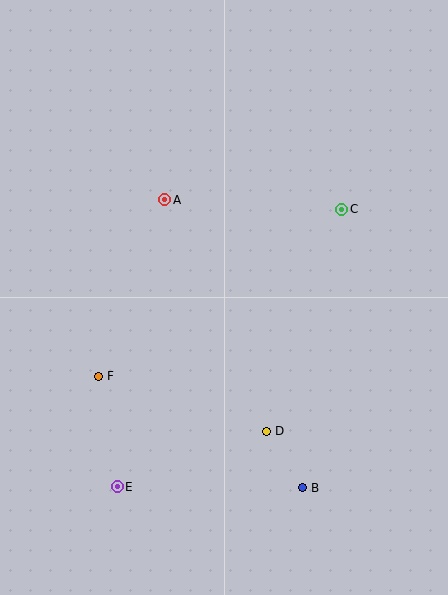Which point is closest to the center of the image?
Point A at (165, 200) is closest to the center.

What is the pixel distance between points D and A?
The distance between D and A is 253 pixels.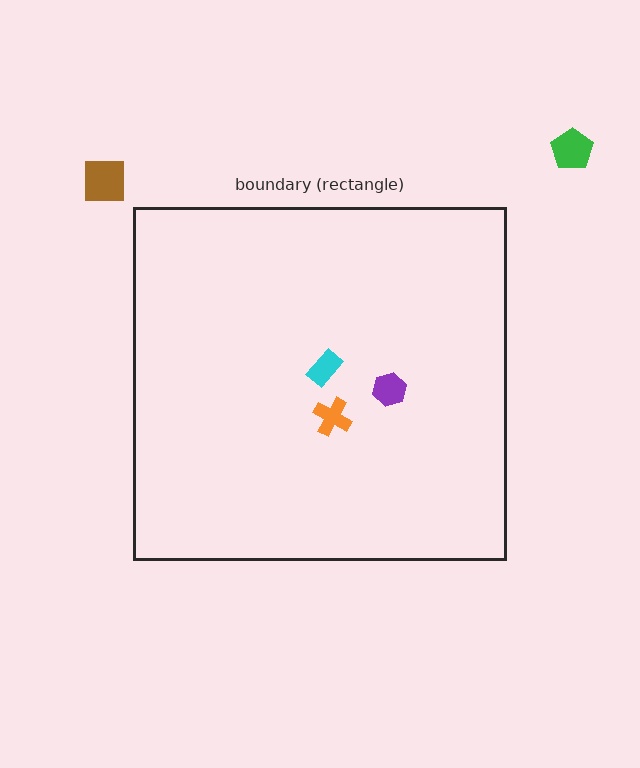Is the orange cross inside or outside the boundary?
Inside.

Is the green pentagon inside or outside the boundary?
Outside.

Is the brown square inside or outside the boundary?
Outside.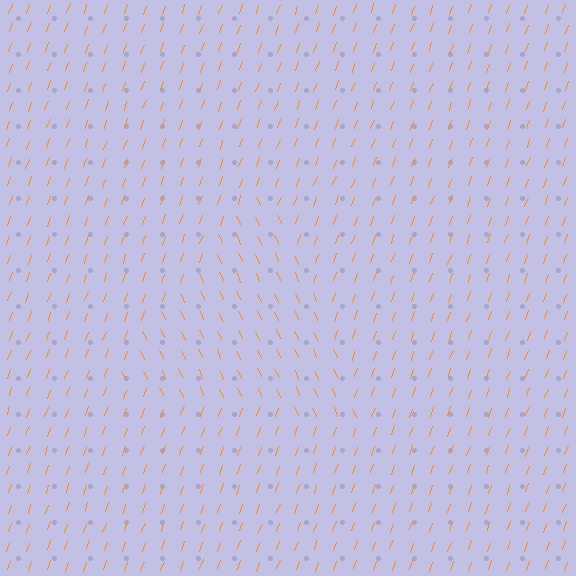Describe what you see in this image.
The image is filled with small orange line segments. A triangle region in the image has lines oriented differently from the surrounding lines, creating a visible texture boundary.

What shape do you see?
I see a triangle.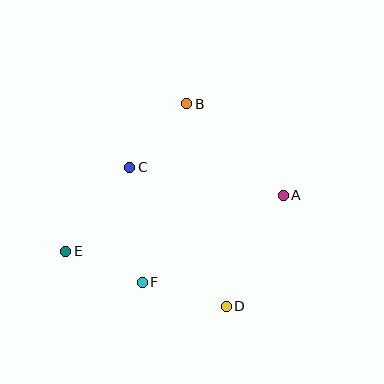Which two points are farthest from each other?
Points A and E are farthest from each other.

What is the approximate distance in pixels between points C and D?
The distance between C and D is approximately 170 pixels.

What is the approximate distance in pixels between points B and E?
The distance between B and E is approximately 191 pixels.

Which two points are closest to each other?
Points E and F are closest to each other.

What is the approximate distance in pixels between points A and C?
The distance between A and C is approximately 156 pixels.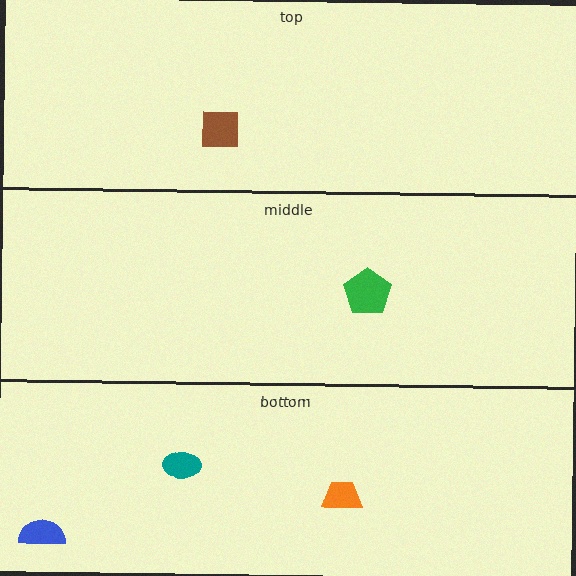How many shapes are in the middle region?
1.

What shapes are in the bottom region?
The orange trapezoid, the teal ellipse, the blue semicircle.